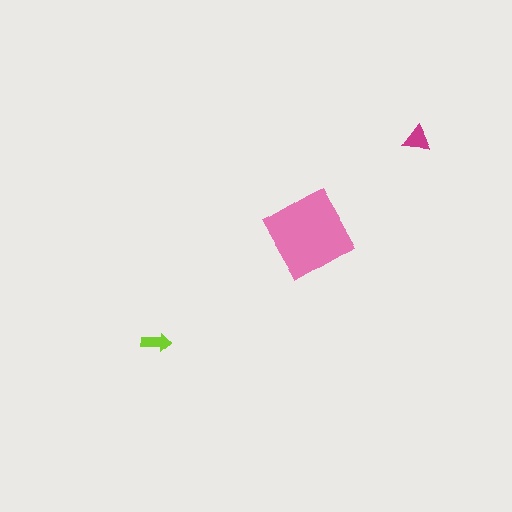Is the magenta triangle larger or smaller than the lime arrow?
Larger.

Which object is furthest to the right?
The magenta triangle is rightmost.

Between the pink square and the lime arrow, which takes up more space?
The pink square.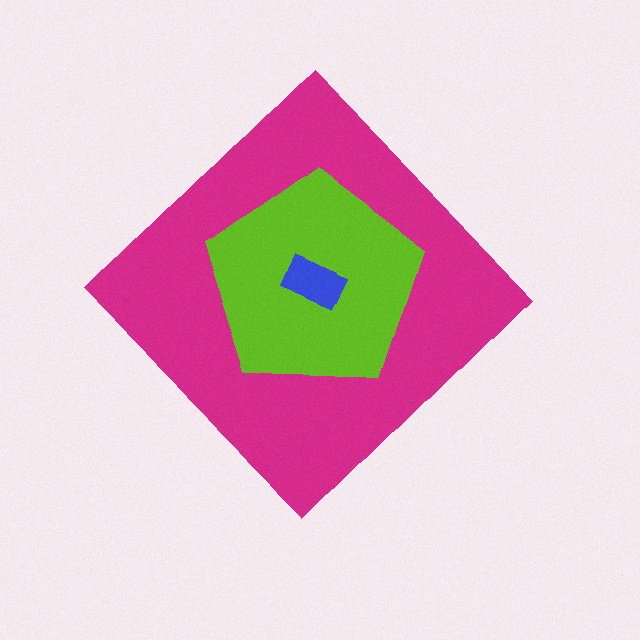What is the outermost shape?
The magenta diamond.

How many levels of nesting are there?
3.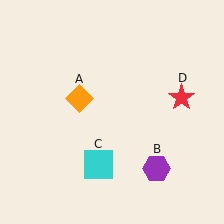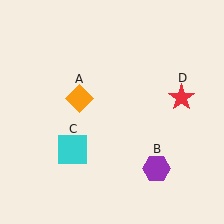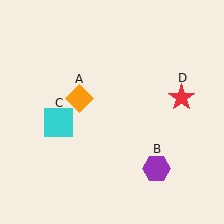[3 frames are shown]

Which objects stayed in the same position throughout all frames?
Orange diamond (object A) and purple hexagon (object B) and red star (object D) remained stationary.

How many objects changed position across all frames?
1 object changed position: cyan square (object C).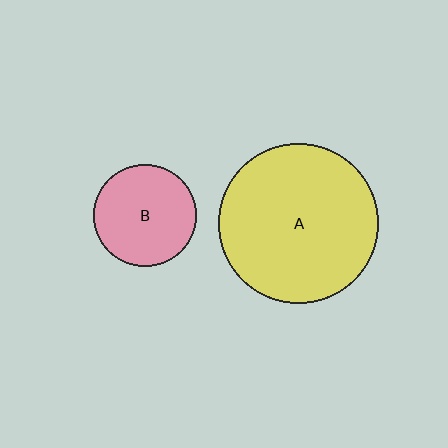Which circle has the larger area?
Circle A (yellow).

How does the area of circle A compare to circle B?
Approximately 2.5 times.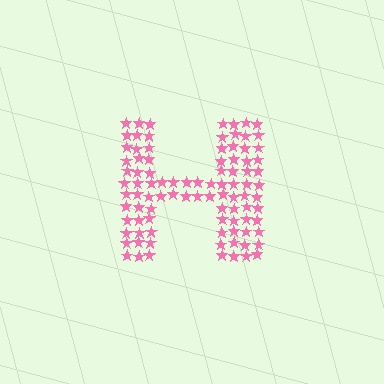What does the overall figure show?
The overall figure shows the letter H.